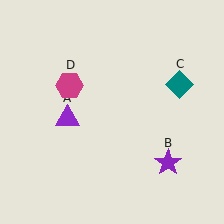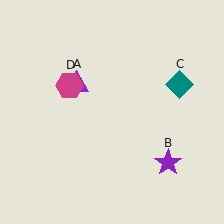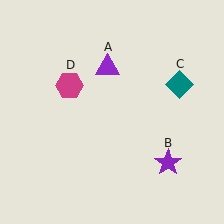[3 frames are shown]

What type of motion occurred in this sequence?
The purple triangle (object A) rotated clockwise around the center of the scene.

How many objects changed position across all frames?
1 object changed position: purple triangle (object A).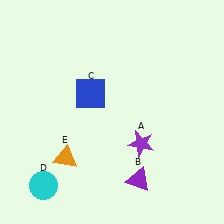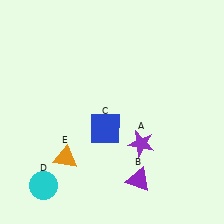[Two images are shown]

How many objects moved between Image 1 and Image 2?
1 object moved between the two images.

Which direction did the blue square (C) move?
The blue square (C) moved down.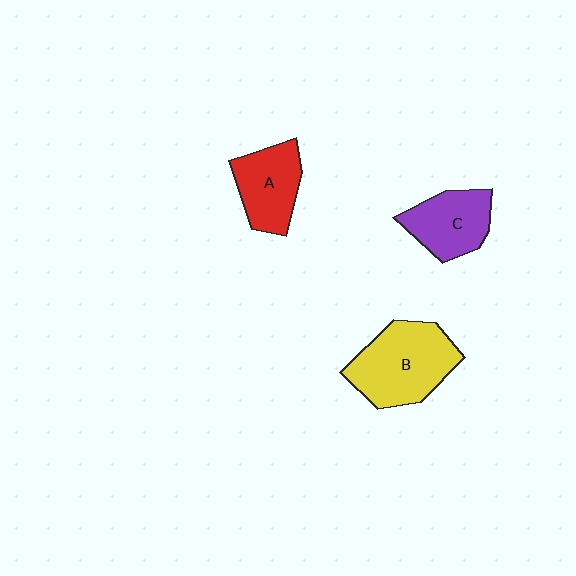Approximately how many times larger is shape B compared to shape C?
Approximately 1.5 times.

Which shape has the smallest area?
Shape C (purple).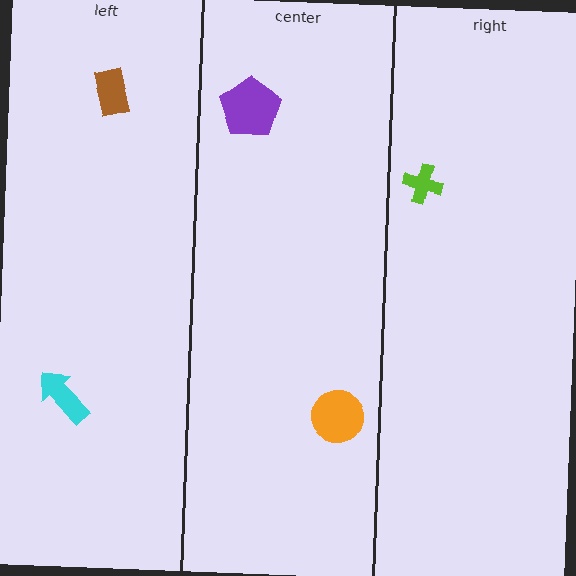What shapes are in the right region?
The lime cross.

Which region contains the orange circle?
The center region.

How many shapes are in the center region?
2.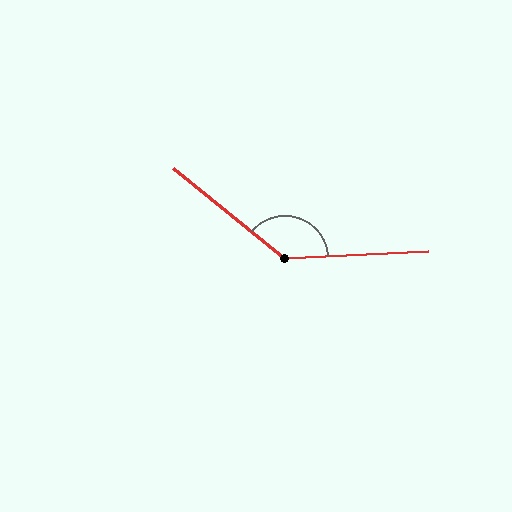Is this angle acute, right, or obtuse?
It is obtuse.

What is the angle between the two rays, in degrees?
Approximately 138 degrees.